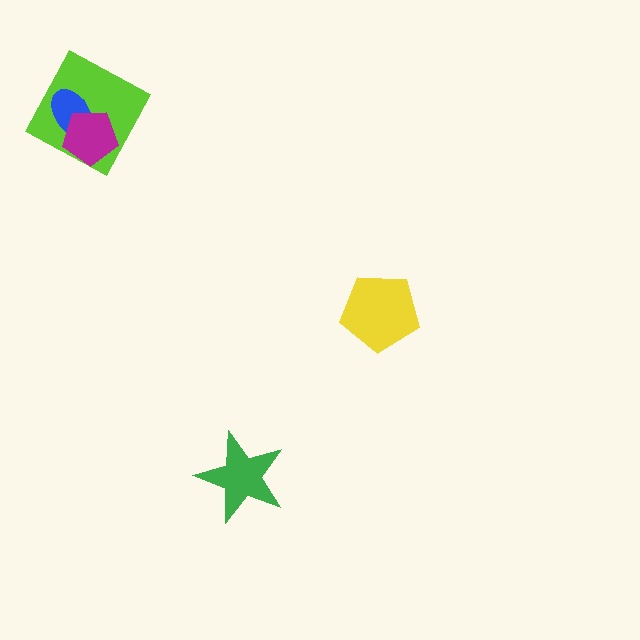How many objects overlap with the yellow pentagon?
0 objects overlap with the yellow pentagon.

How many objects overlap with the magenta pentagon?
2 objects overlap with the magenta pentagon.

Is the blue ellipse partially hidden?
Yes, it is partially covered by another shape.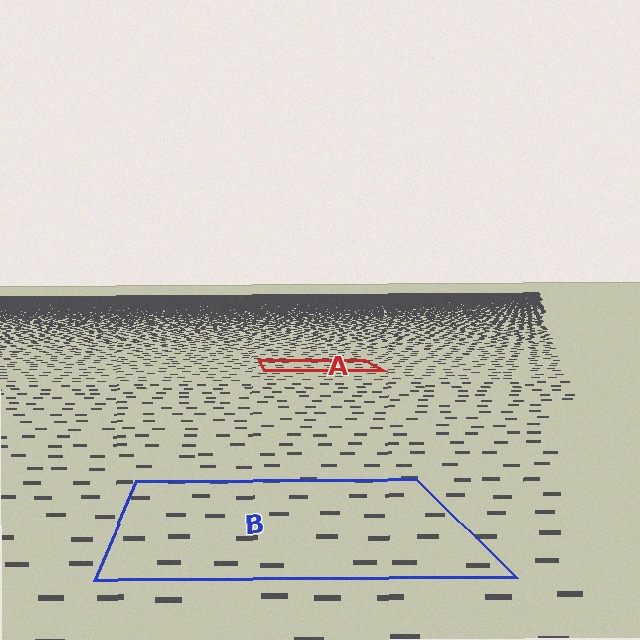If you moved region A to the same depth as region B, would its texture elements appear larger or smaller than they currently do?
They would appear larger. At a closer depth, the same texture elements are projected at a bigger on-screen size.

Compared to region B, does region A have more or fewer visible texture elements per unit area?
Region A has more texture elements per unit area — they are packed more densely because it is farther away.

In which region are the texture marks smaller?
The texture marks are smaller in region A, because it is farther away.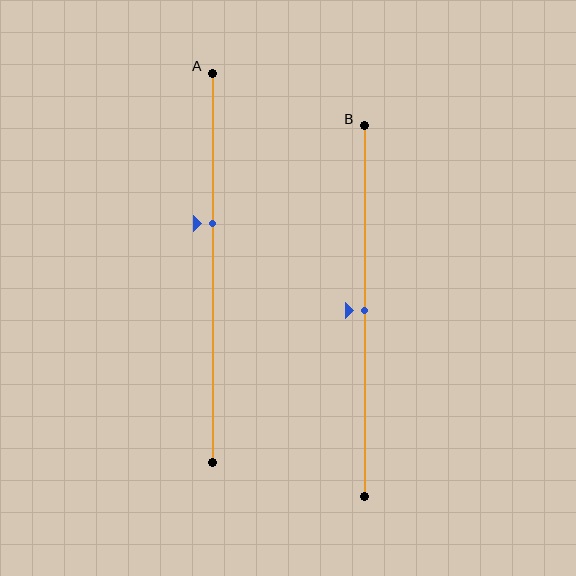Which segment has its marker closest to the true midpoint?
Segment B has its marker closest to the true midpoint.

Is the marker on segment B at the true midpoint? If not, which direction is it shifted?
Yes, the marker on segment B is at the true midpoint.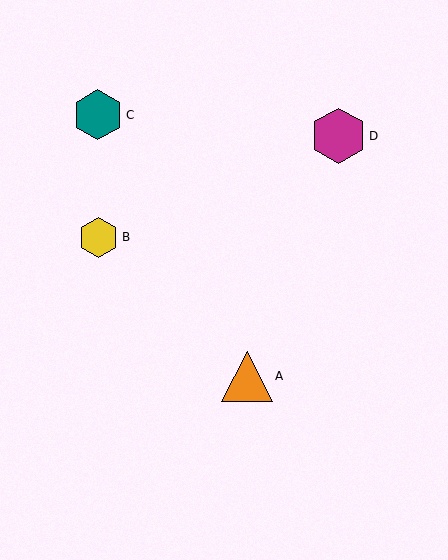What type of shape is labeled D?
Shape D is a magenta hexagon.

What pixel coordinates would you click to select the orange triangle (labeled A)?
Click at (247, 376) to select the orange triangle A.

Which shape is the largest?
The magenta hexagon (labeled D) is the largest.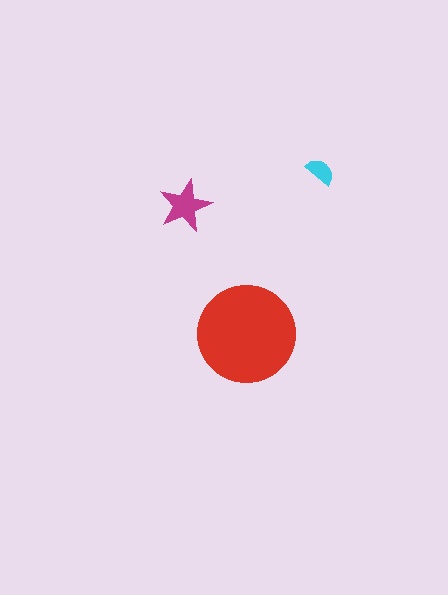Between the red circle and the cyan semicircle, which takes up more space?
The red circle.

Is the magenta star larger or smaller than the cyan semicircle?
Larger.